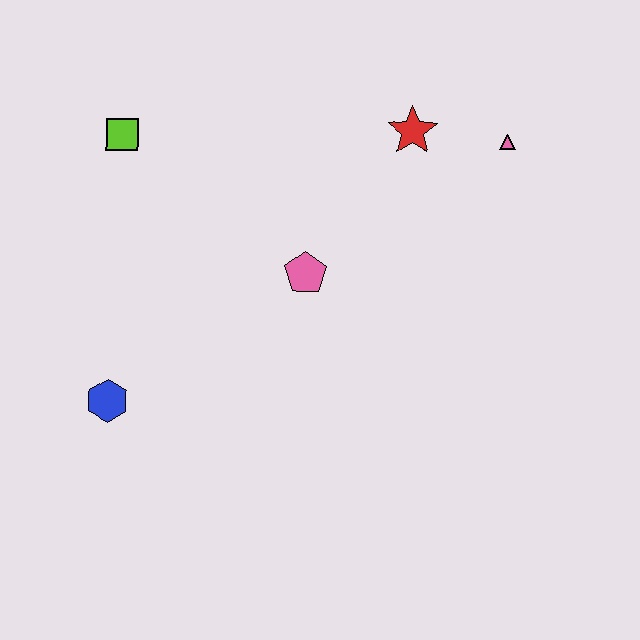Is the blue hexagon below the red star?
Yes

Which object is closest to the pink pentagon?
The red star is closest to the pink pentagon.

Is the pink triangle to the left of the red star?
No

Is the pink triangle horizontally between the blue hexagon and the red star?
No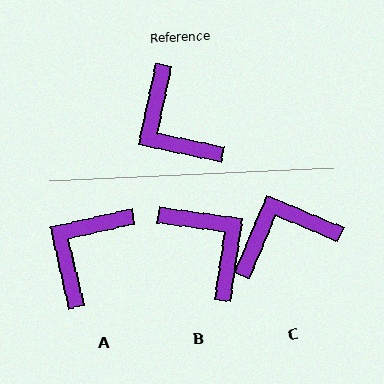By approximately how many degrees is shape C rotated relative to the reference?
Approximately 101 degrees clockwise.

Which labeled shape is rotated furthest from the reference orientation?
B, about 176 degrees away.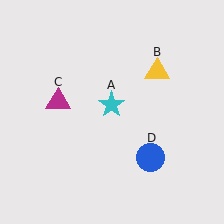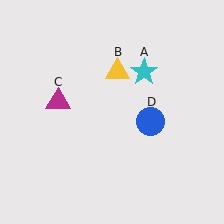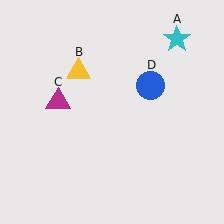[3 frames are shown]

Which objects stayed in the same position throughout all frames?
Magenta triangle (object C) remained stationary.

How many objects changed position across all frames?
3 objects changed position: cyan star (object A), yellow triangle (object B), blue circle (object D).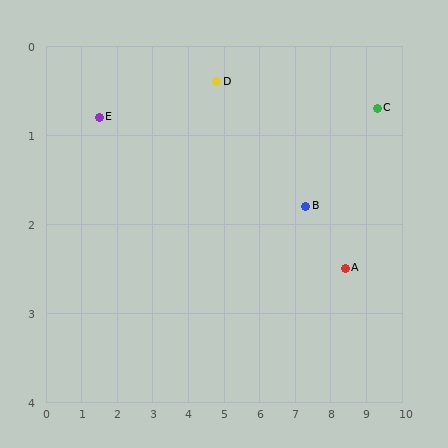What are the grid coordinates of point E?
Point E is at approximately (1.5, 0.8).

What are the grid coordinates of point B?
Point B is at approximately (7.3, 1.8).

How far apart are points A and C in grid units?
Points A and C are about 2.0 grid units apart.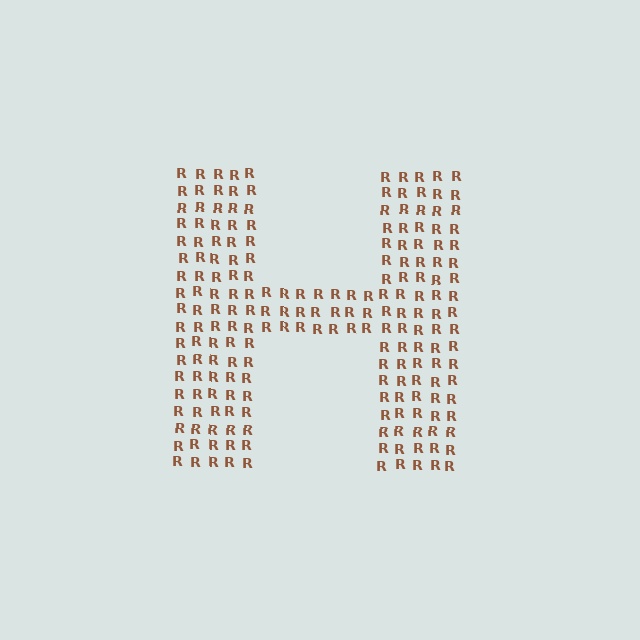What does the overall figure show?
The overall figure shows the letter H.